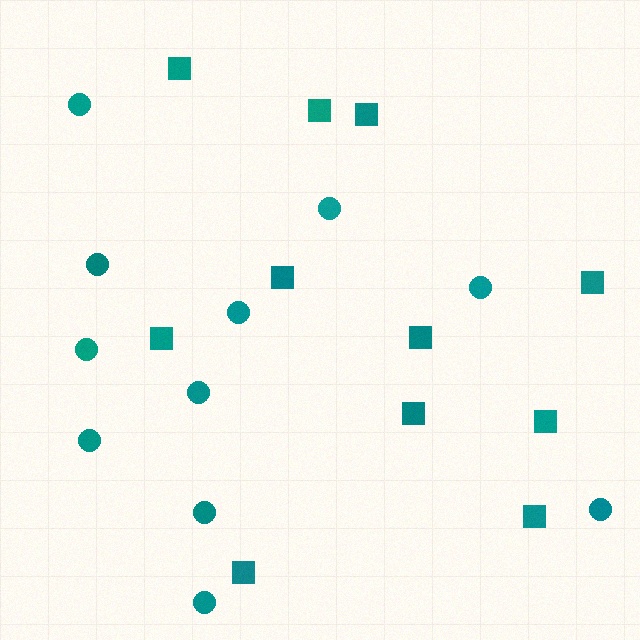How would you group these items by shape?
There are 2 groups: one group of squares (11) and one group of circles (11).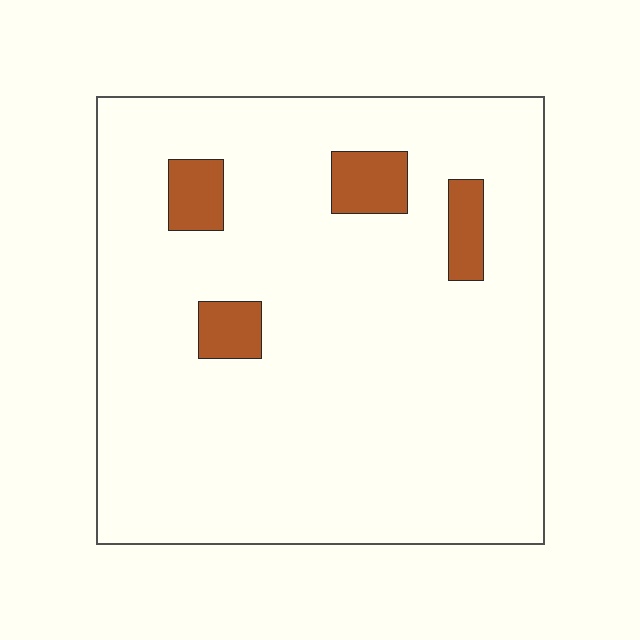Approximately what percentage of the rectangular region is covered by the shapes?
Approximately 10%.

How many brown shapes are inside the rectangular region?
4.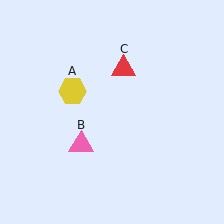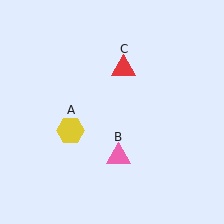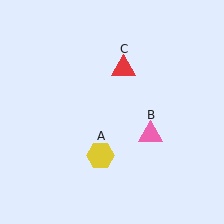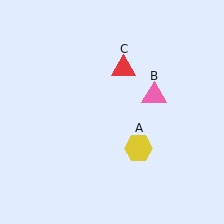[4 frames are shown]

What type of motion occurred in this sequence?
The yellow hexagon (object A), pink triangle (object B) rotated counterclockwise around the center of the scene.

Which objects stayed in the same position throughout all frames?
Red triangle (object C) remained stationary.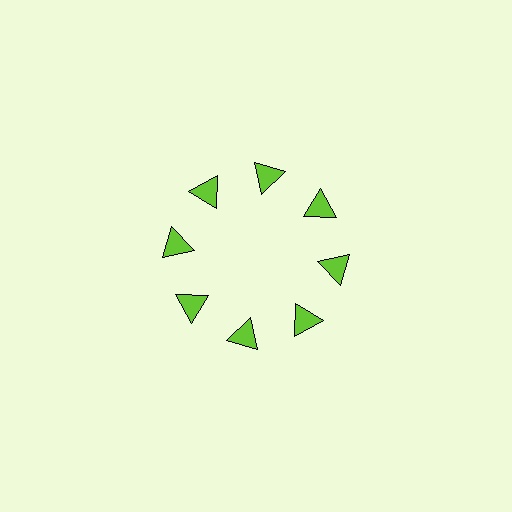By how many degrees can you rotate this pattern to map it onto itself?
The pattern maps onto itself every 45 degrees of rotation.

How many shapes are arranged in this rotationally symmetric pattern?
There are 8 shapes, arranged in 8 groups of 1.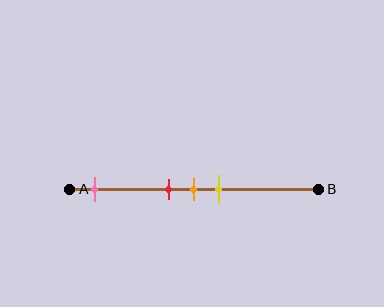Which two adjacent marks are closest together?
The red and orange marks are the closest adjacent pair.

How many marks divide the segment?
There are 4 marks dividing the segment.